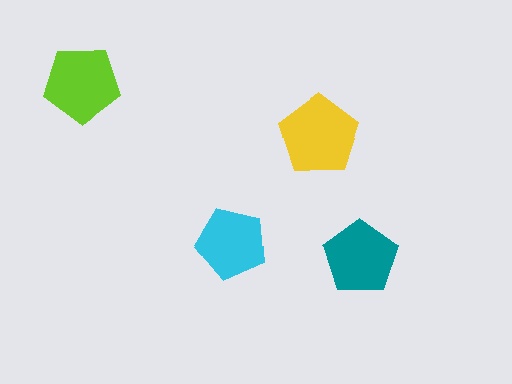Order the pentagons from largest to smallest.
the yellow one, the lime one, the teal one, the cyan one.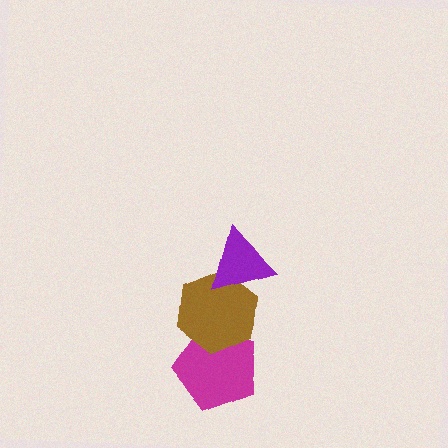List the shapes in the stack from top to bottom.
From top to bottom: the purple triangle, the brown hexagon, the magenta pentagon.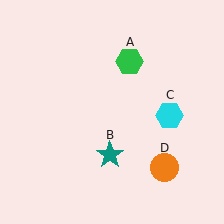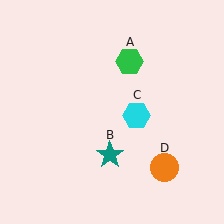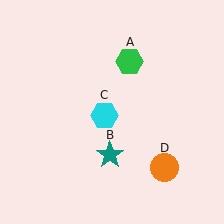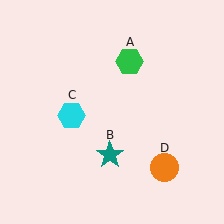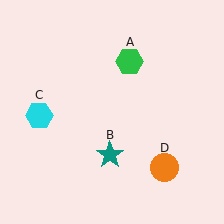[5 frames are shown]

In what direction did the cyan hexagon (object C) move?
The cyan hexagon (object C) moved left.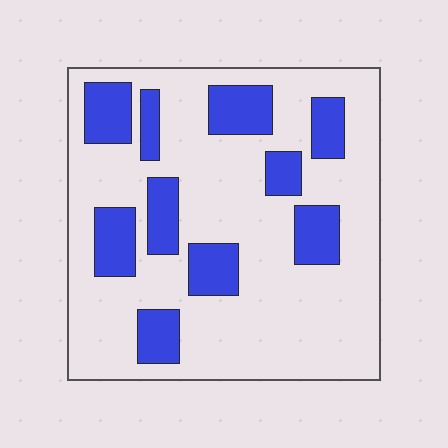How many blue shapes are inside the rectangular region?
10.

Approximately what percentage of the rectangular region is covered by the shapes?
Approximately 25%.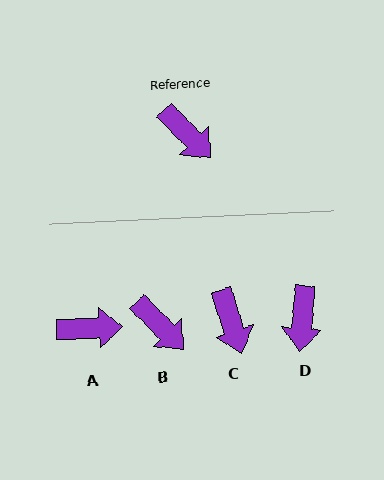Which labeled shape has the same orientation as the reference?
B.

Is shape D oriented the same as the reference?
No, it is off by about 50 degrees.